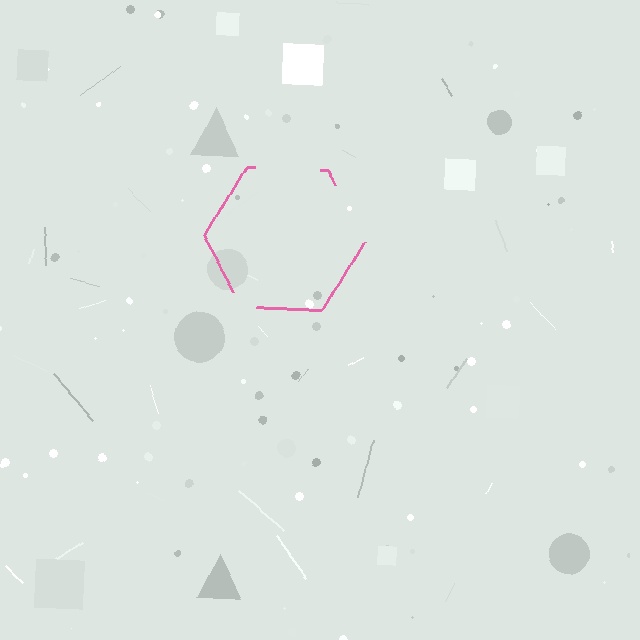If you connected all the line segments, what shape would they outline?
They would outline a hexagon.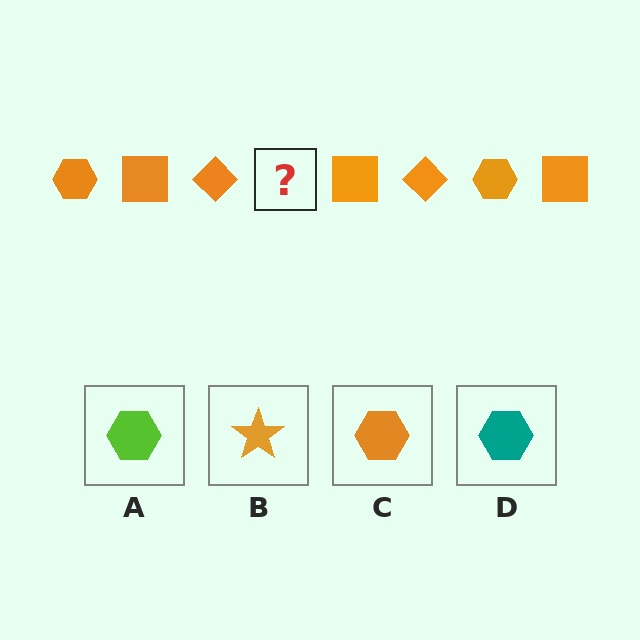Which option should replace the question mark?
Option C.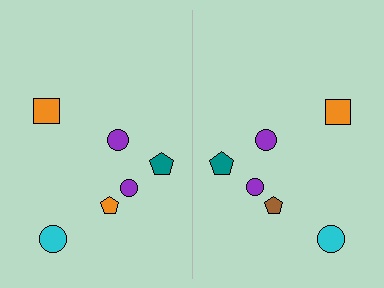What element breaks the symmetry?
The brown pentagon on the right side breaks the symmetry — its mirror counterpart is orange.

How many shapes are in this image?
There are 12 shapes in this image.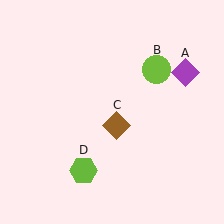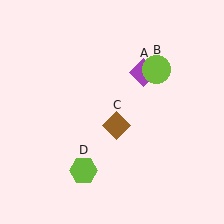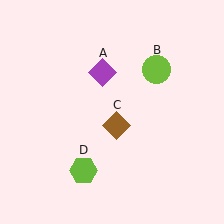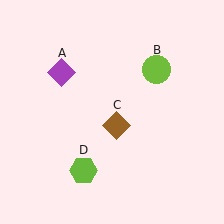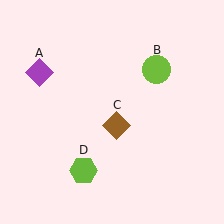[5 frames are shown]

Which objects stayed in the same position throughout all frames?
Lime circle (object B) and brown diamond (object C) and lime hexagon (object D) remained stationary.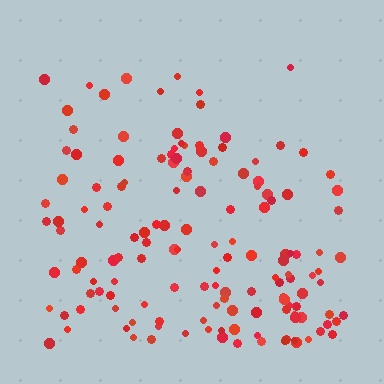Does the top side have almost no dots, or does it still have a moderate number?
Still a moderate number, just noticeably fewer than the bottom.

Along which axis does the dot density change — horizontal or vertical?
Vertical.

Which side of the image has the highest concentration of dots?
The bottom.